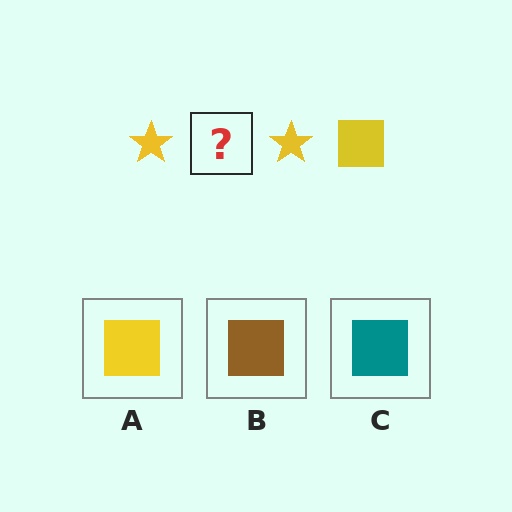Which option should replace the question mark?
Option A.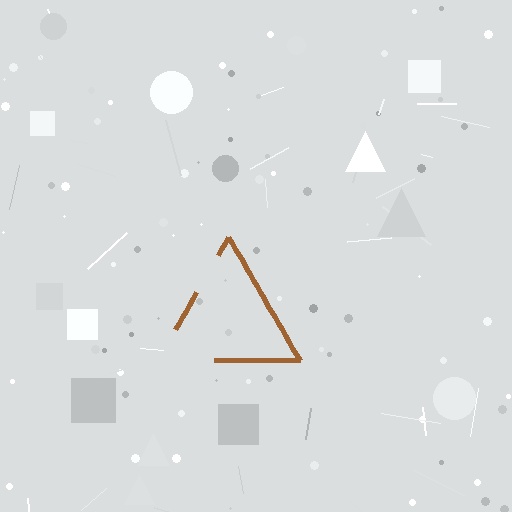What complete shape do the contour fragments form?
The contour fragments form a triangle.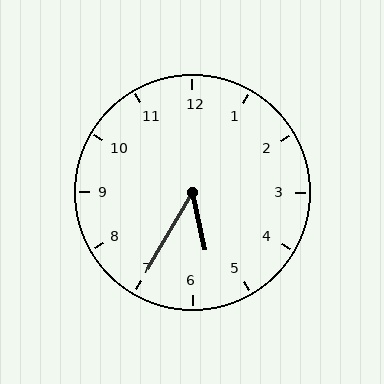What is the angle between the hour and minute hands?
Approximately 42 degrees.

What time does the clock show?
5:35.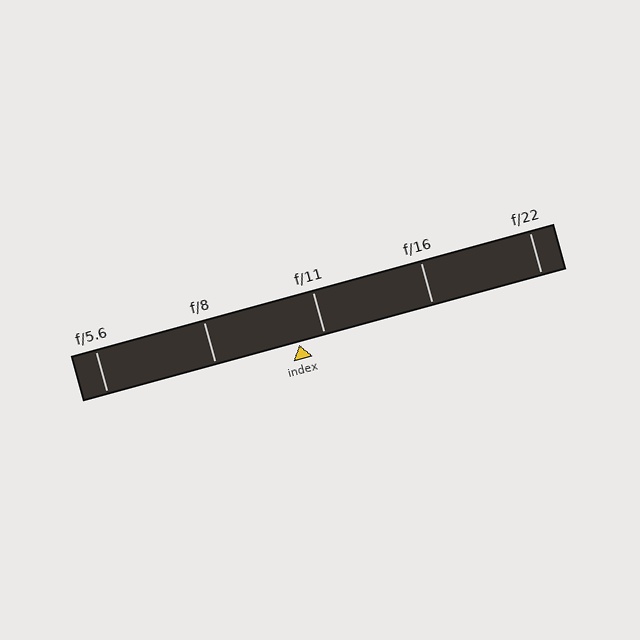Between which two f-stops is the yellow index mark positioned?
The index mark is between f/8 and f/11.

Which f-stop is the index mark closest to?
The index mark is closest to f/11.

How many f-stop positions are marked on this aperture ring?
There are 5 f-stop positions marked.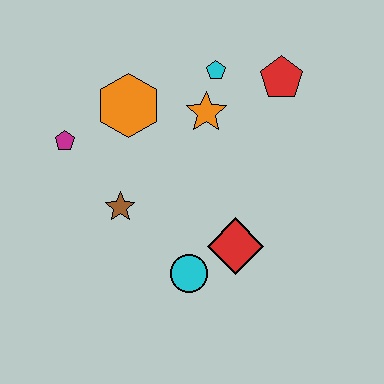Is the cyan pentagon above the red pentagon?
Yes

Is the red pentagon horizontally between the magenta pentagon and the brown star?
No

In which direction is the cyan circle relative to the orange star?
The cyan circle is below the orange star.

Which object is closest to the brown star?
The magenta pentagon is closest to the brown star.